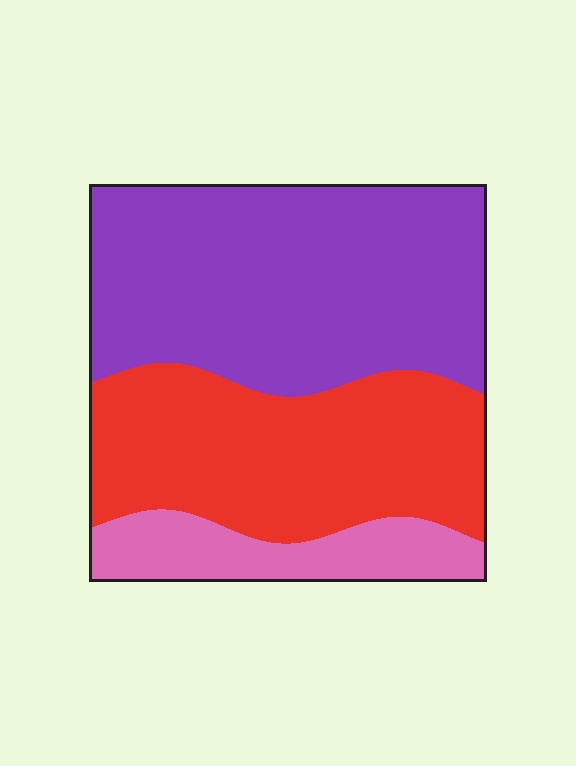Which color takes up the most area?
Purple, at roughly 50%.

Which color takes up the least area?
Pink, at roughly 15%.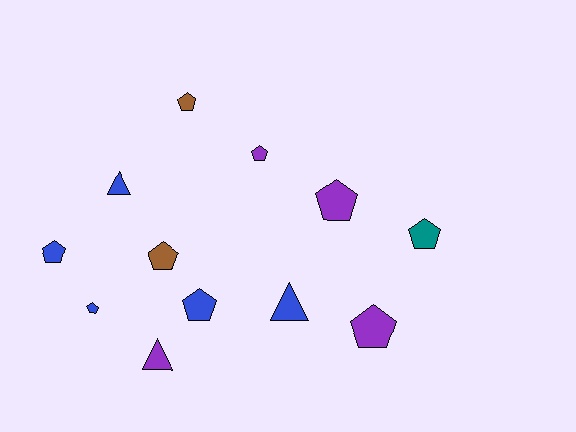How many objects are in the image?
There are 12 objects.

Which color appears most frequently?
Blue, with 5 objects.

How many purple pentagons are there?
There are 3 purple pentagons.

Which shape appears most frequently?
Pentagon, with 9 objects.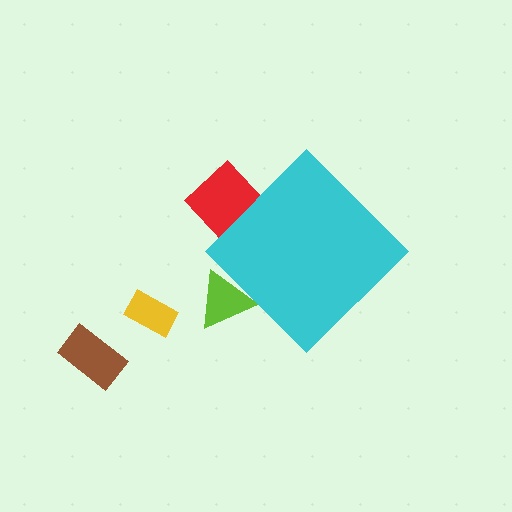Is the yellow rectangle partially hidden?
No, the yellow rectangle is fully visible.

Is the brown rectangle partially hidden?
No, the brown rectangle is fully visible.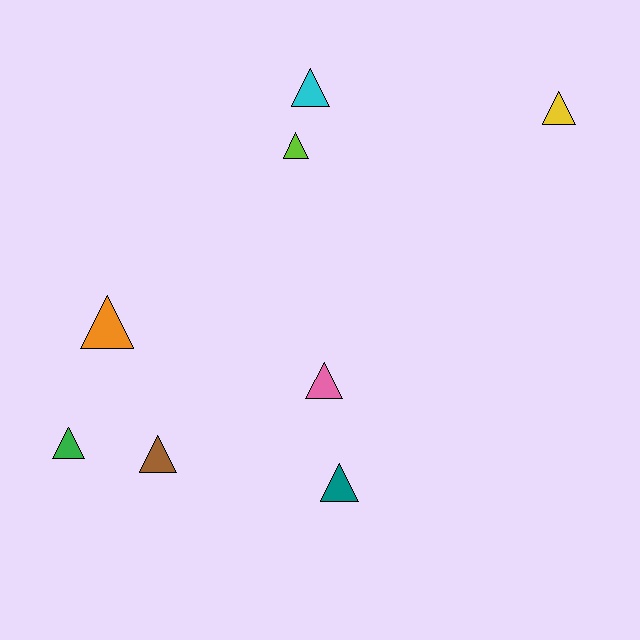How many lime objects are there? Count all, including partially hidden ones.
There is 1 lime object.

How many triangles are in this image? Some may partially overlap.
There are 8 triangles.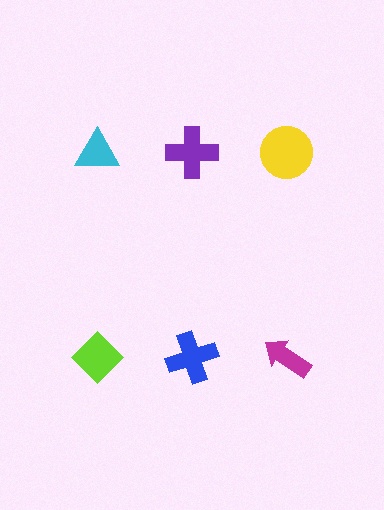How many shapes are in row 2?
3 shapes.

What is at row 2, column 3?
A magenta arrow.